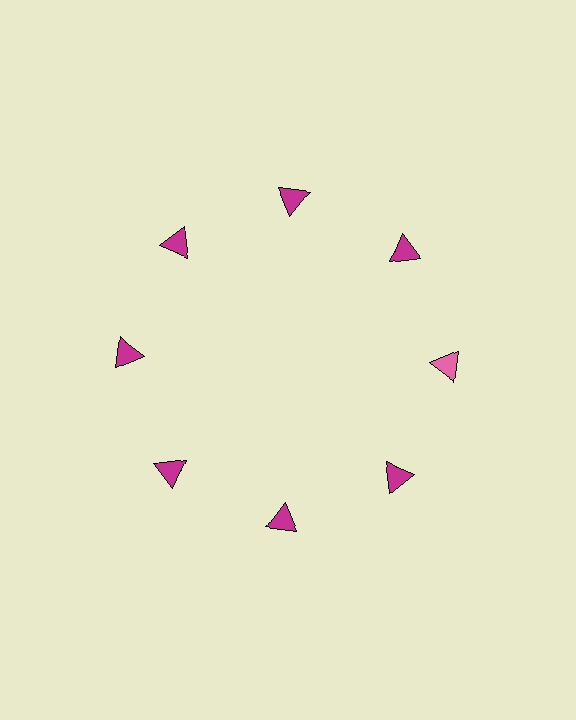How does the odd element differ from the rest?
It has a different color: pink instead of magenta.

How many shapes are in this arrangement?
There are 8 shapes arranged in a ring pattern.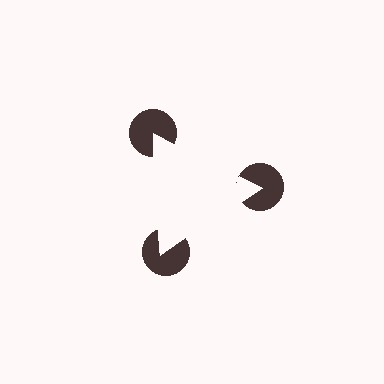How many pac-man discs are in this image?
There are 3 — one at each vertex of the illusory triangle.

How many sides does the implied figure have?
3 sides.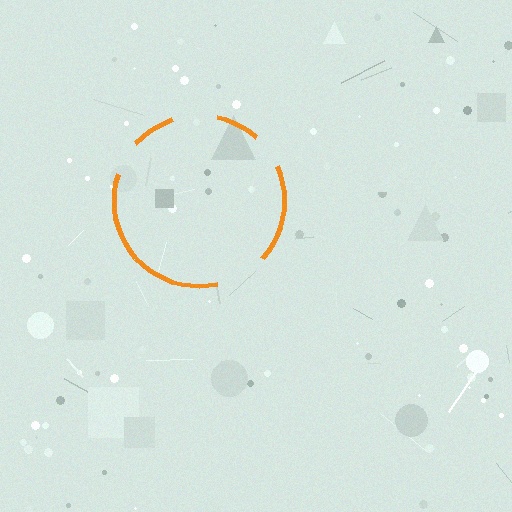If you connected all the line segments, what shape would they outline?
They would outline a circle.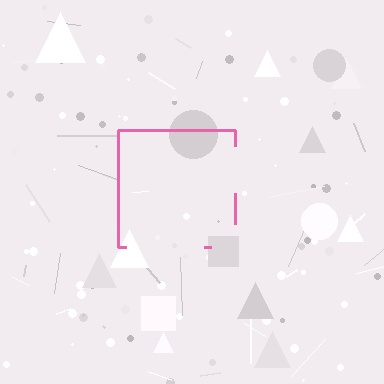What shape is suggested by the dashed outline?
The dashed outline suggests a square.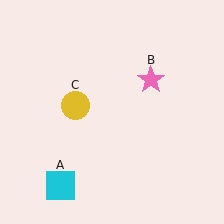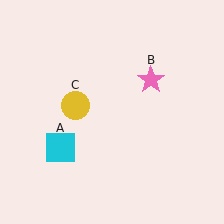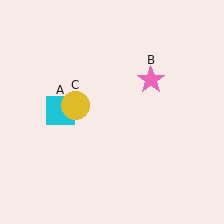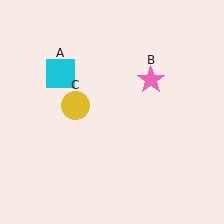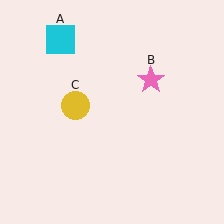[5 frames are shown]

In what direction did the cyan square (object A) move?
The cyan square (object A) moved up.